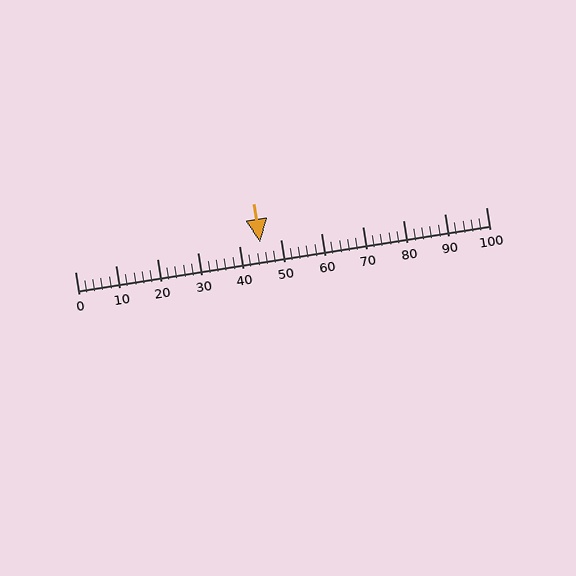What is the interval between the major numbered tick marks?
The major tick marks are spaced 10 units apart.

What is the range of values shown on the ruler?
The ruler shows values from 0 to 100.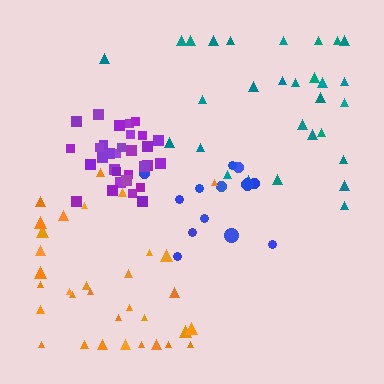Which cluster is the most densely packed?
Purple.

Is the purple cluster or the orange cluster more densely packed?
Purple.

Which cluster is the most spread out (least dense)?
Teal.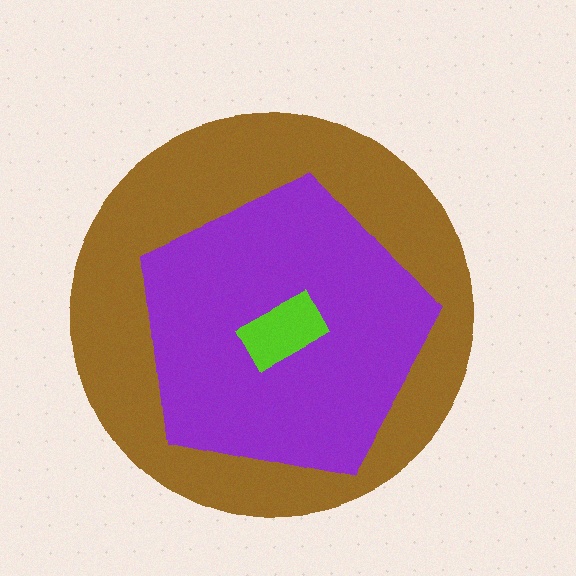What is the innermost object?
The lime rectangle.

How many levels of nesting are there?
3.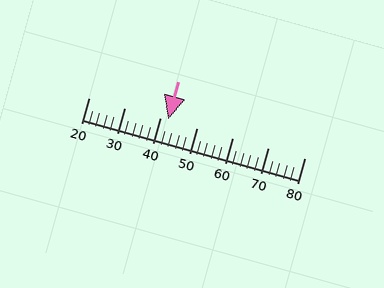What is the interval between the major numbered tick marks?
The major tick marks are spaced 10 units apart.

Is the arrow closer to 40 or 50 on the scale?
The arrow is closer to 40.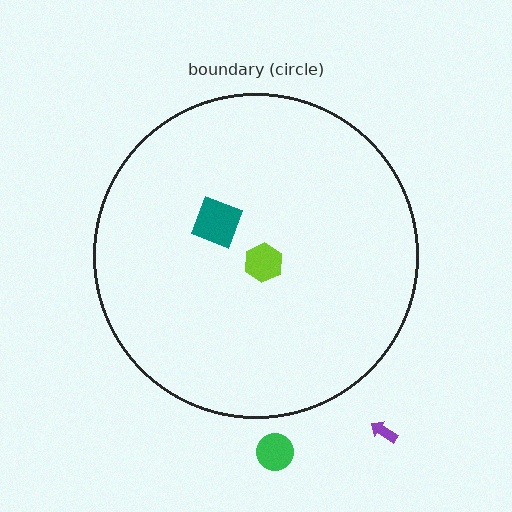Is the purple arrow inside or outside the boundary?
Outside.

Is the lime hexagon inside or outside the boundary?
Inside.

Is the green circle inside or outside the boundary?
Outside.